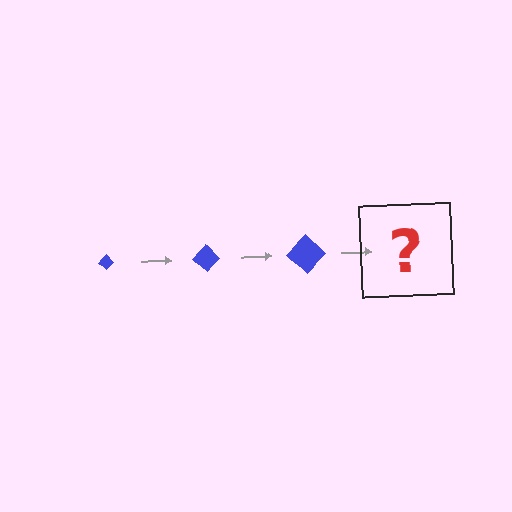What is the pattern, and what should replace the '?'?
The pattern is that the diamond gets progressively larger each step. The '?' should be a blue diamond, larger than the previous one.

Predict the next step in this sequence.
The next step is a blue diamond, larger than the previous one.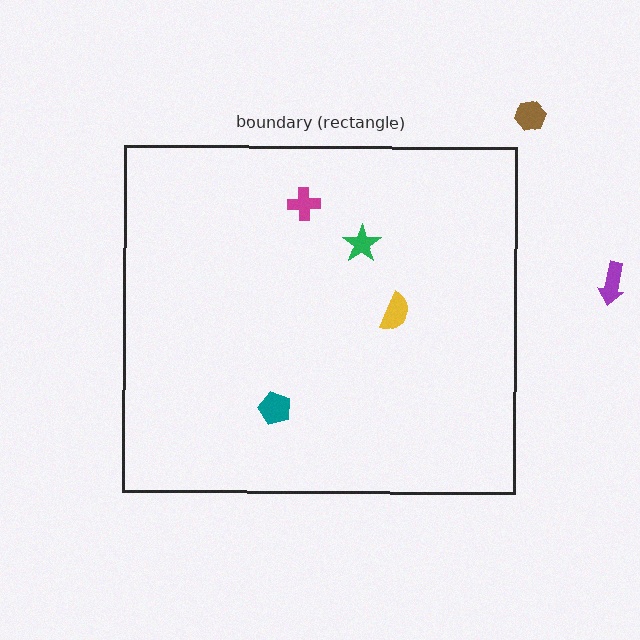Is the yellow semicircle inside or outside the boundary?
Inside.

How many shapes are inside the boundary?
4 inside, 2 outside.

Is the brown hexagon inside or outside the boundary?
Outside.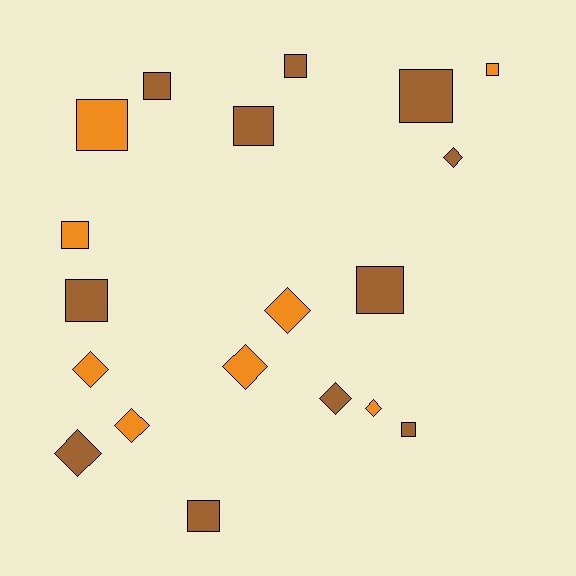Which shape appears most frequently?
Square, with 11 objects.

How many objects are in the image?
There are 19 objects.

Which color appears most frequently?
Brown, with 11 objects.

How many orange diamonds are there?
There are 5 orange diamonds.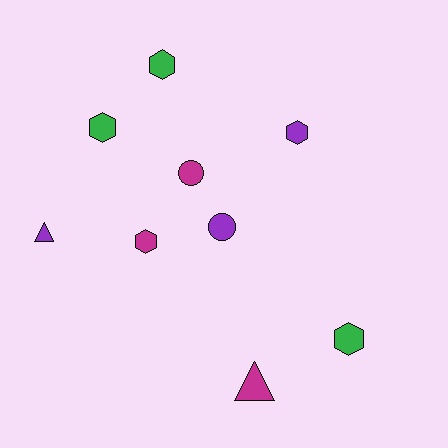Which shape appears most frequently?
Hexagon, with 5 objects.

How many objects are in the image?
There are 9 objects.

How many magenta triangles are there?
There is 1 magenta triangle.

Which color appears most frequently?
Magenta, with 3 objects.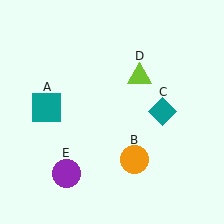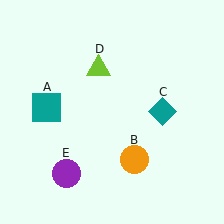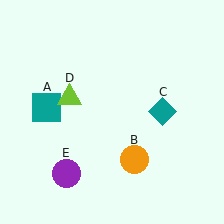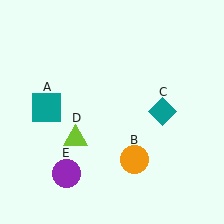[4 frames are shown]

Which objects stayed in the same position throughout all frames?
Teal square (object A) and orange circle (object B) and teal diamond (object C) and purple circle (object E) remained stationary.